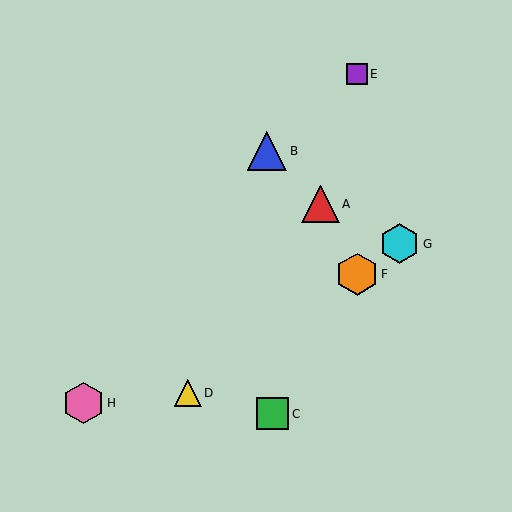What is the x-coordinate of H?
Object H is at x≈84.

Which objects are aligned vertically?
Objects E, F are aligned vertically.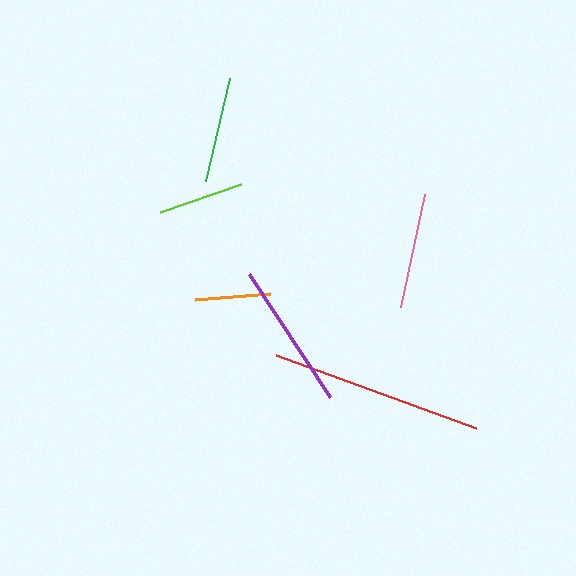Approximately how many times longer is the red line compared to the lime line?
The red line is approximately 2.5 times the length of the lime line.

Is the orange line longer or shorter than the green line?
The green line is longer than the orange line.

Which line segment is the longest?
The red line is the longest at approximately 213 pixels.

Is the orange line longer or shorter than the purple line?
The purple line is longer than the orange line.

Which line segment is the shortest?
The orange line is the shortest at approximately 75 pixels.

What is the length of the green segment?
The green segment is approximately 105 pixels long.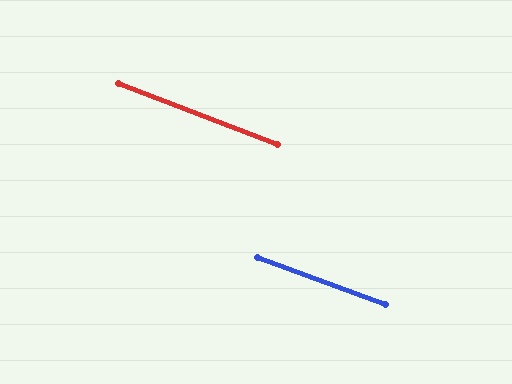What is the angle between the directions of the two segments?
Approximately 1 degree.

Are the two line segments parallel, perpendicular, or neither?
Parallel — their directions differ by only 1.0°.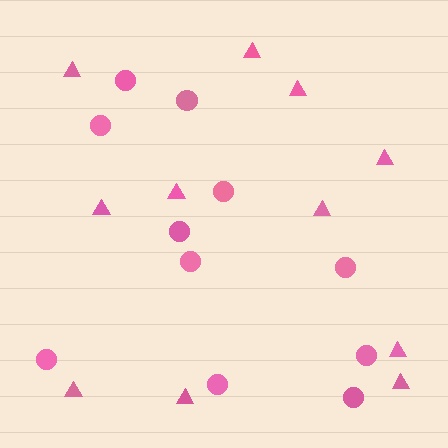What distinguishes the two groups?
There are 2 groups: one group of circles (11) and one group of triangles (11).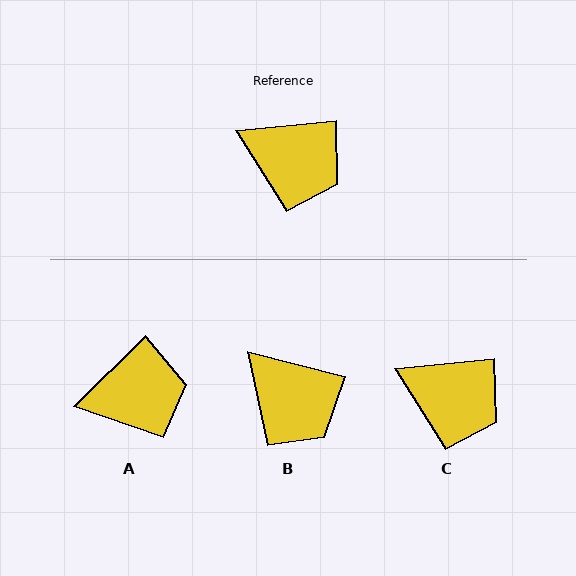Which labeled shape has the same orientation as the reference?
C.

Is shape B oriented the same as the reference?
No, it is off by about 20 degrees.